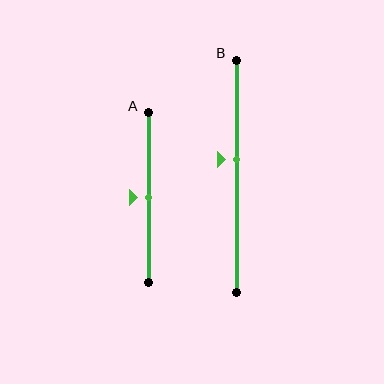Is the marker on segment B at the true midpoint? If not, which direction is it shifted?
No, the marker on segment B is shifted upward by about 7% of the segment length.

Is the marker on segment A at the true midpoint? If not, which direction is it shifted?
Yes, the marker on segment A is at the true midpoint.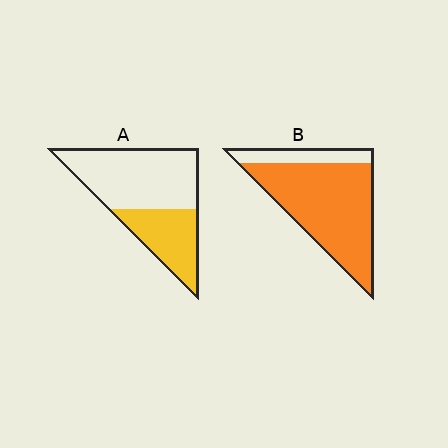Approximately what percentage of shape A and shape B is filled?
A is approximately 35% and B is approximately 80%.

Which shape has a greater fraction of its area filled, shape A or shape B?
Shape B.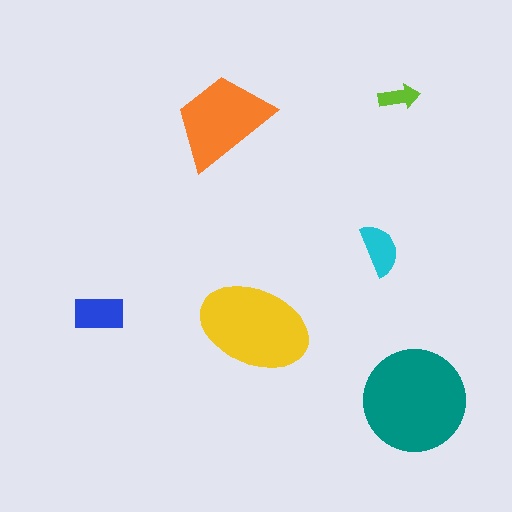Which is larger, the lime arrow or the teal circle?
The teal circle.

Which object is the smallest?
The lime arrow.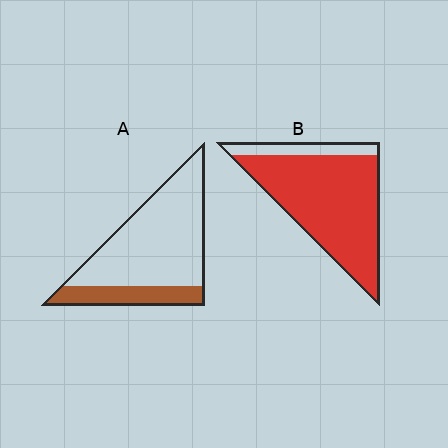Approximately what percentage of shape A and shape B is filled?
A is approximately 25% and B is approximately 85%.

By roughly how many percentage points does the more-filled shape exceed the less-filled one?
By roughly 60 percentage points (B over A).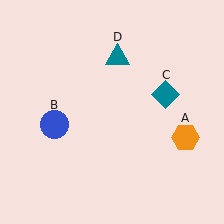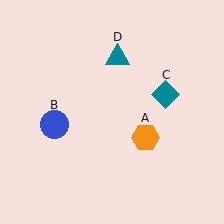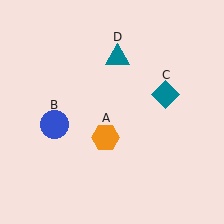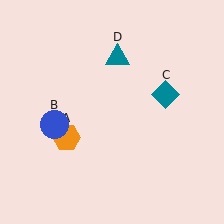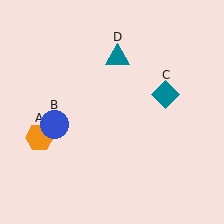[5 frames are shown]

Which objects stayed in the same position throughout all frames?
Blue circle (object B) and teal diamond (object C) and teal triangle (object D) remained stationary.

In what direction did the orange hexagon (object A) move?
The orange hexagon (object A) moved left.